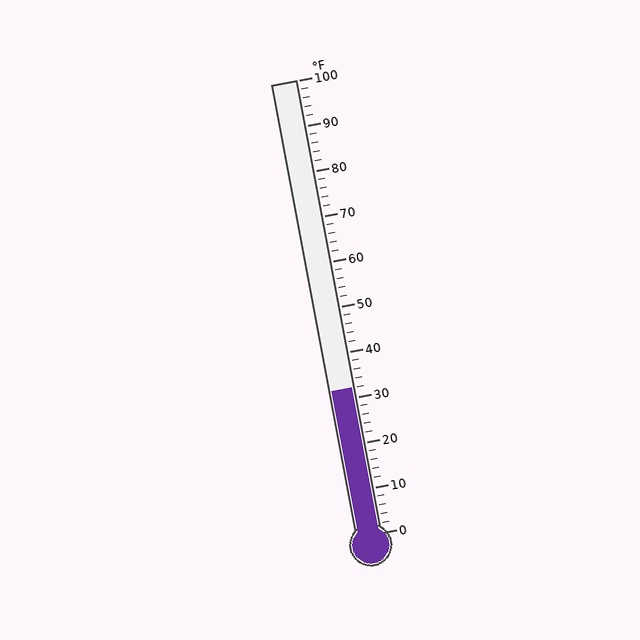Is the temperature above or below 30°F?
The temperature is above 30°F.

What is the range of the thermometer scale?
The thermometer scale ranges from 0°F to 100°F.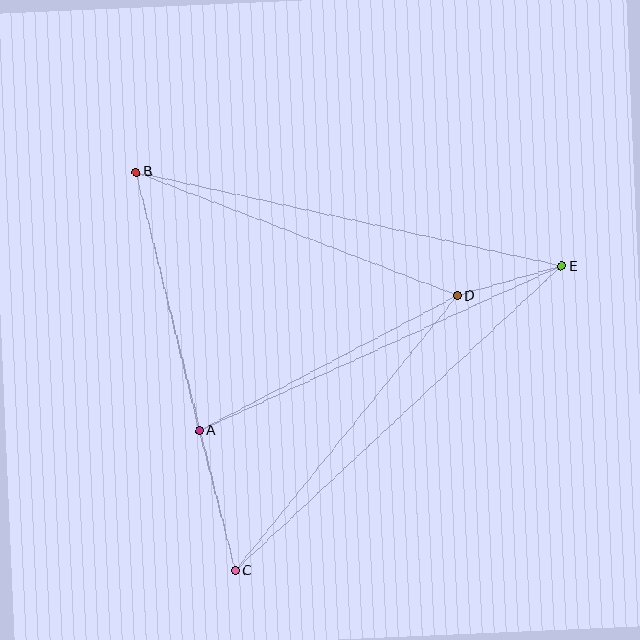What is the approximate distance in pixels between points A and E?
The distance between A and E is approximately 398 pixels.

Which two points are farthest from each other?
Points C and E are farthest from each other.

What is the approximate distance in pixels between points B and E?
The distance between B and E is approximately 436 pixels.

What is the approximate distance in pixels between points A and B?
The distance between A and B is approximately 266 pixels.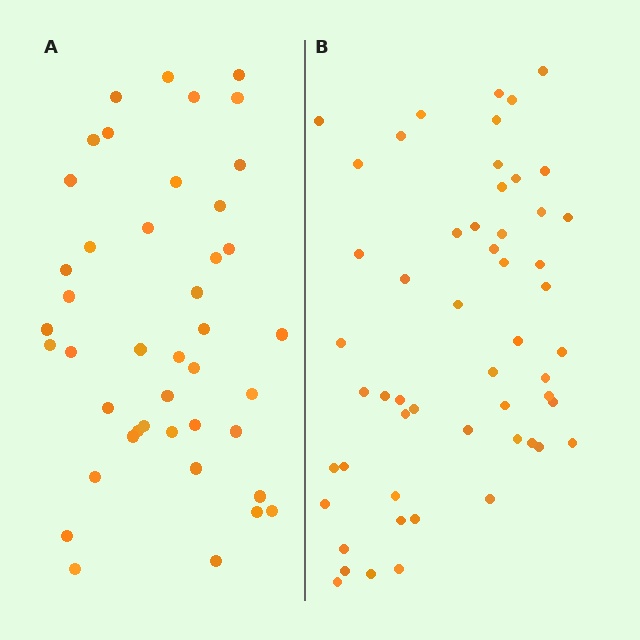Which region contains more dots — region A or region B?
Region B (the right region) has more dots.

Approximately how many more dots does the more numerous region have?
Region B has roughly 12 or so more dots than region A.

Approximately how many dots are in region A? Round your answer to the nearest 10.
About 40 dots. (The exact count is 43, which rounds to 40.)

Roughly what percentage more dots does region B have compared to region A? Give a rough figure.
About 25% more.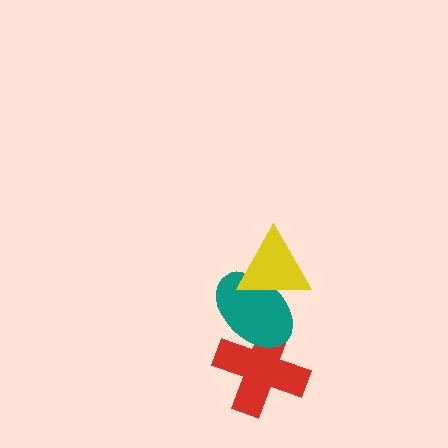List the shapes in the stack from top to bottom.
From top to bottom: the yellow triangle, the teal ellipse, the red cross.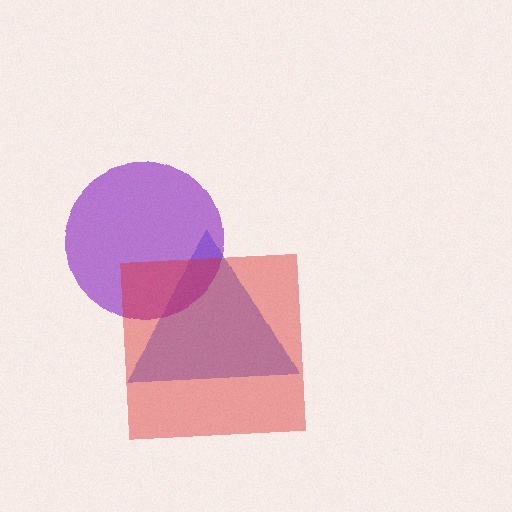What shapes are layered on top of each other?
The layered shapes are: a blue triangle, a purple circle, a red square.